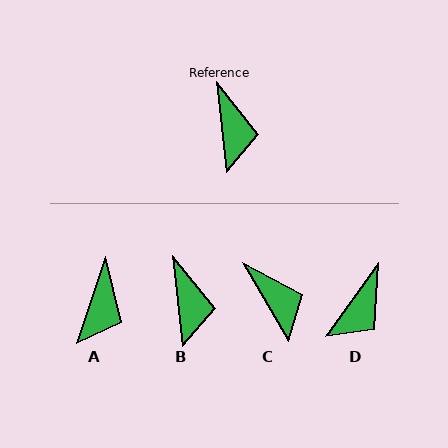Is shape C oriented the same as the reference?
No, it is off by about 24 degrees.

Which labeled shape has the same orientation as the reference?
B.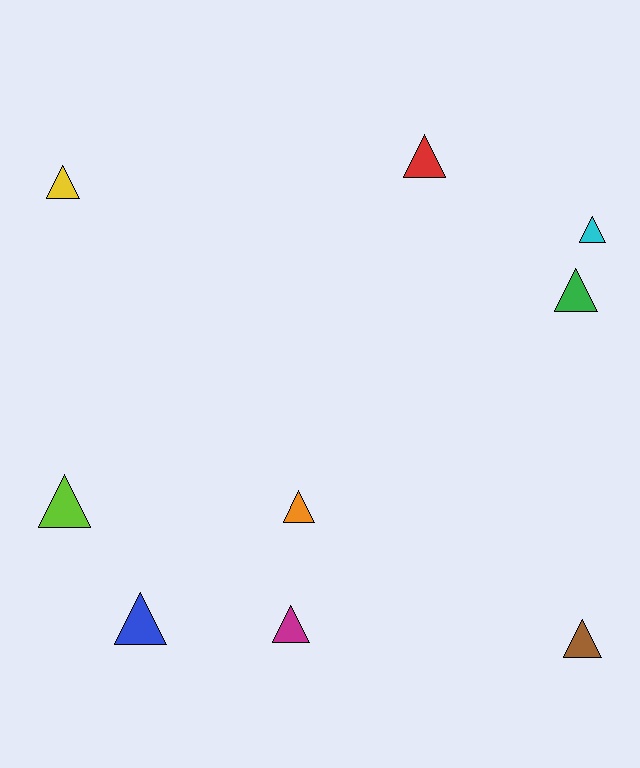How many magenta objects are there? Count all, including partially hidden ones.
There is 1 magenta object.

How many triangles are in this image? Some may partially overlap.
There are 9 triangles.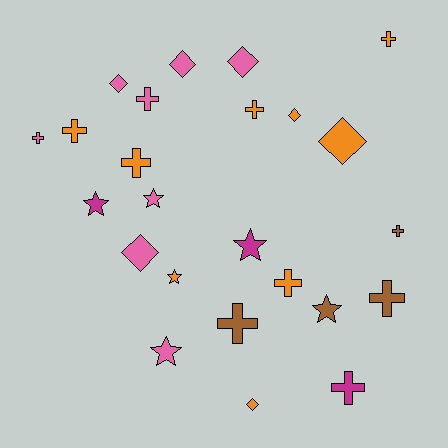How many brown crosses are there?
There are 3 brown crosses.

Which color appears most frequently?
Orange, with 9 objects.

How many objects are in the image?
There are 24 objects.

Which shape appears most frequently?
Cross, with 11 objects.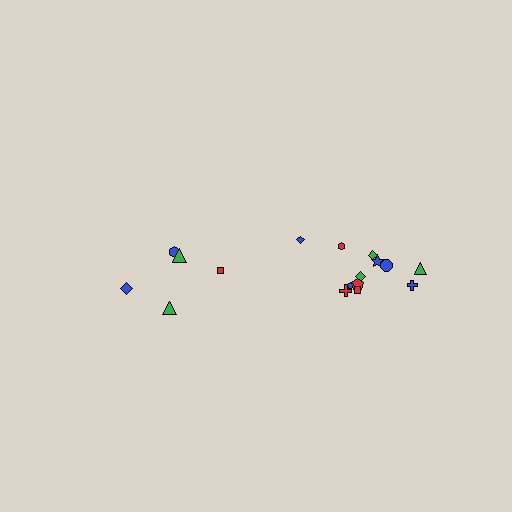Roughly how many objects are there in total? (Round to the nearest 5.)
Roughly 15 objects in total.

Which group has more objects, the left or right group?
The right group.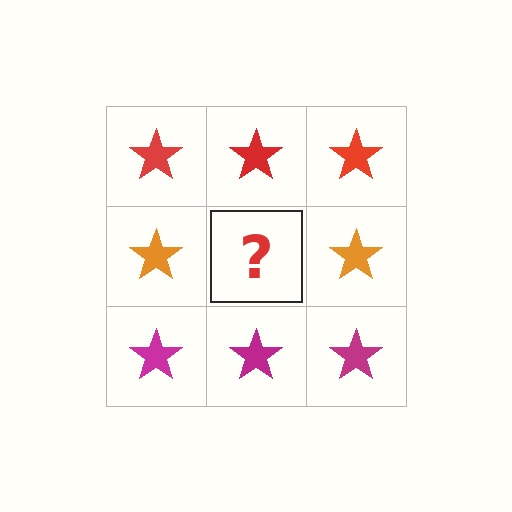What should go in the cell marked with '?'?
The missing cell should contain an orange star.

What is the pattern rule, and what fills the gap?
The rule is that each row has a consistent color. The gap should be filled with an orange star.